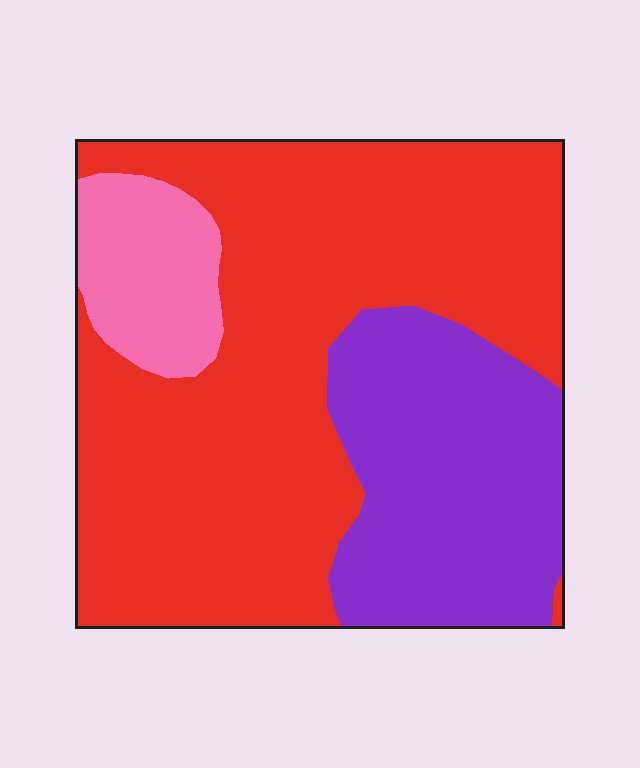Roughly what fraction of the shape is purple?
Purple covers about 30% of the shape.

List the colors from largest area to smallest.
From largest to smallest: red, purple, pink.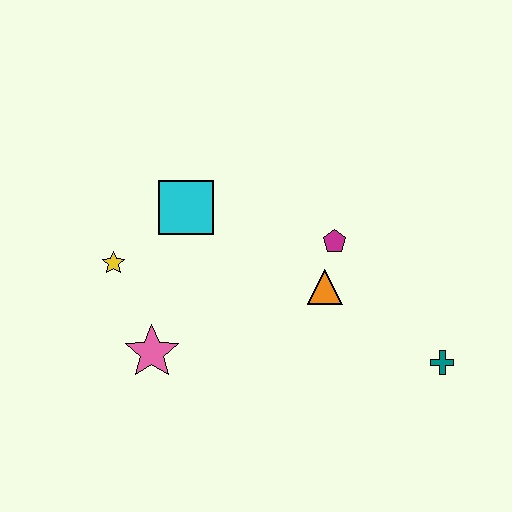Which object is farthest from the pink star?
The teal cross is farthest from the pink star.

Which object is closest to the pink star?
The yellow star is closest to the pink star.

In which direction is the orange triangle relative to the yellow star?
The orange triangle is to the right of the yellow star.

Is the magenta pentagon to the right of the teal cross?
No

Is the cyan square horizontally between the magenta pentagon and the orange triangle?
No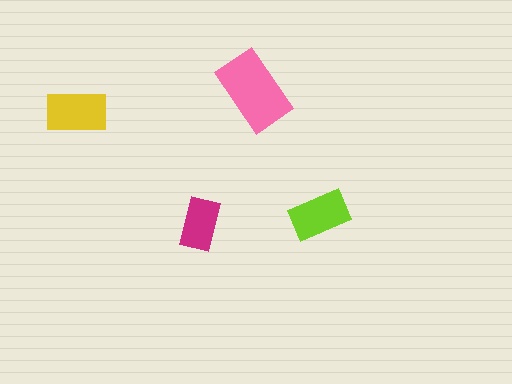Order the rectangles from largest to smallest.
the pink one, the yellow one, the lime one, the magenta one.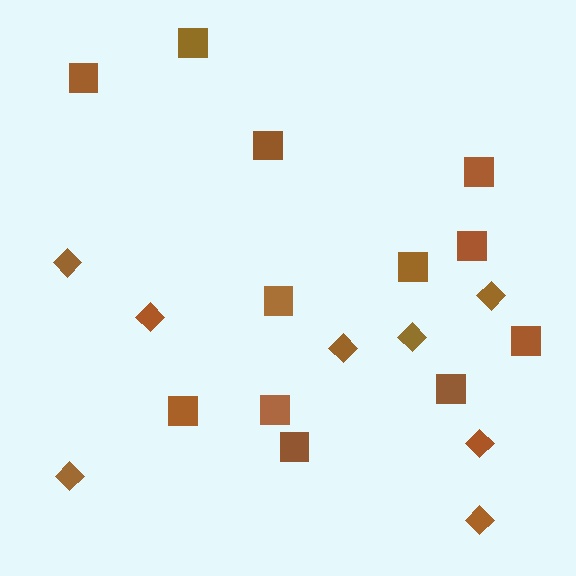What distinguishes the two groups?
There are 2 groups: one group of squares (12) and one group of diamonds (8).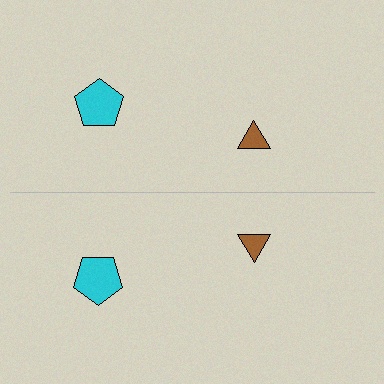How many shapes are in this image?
There are 4 shapes in this image.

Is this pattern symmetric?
Yes, this pattern has bilateral (reflection) symmetry.